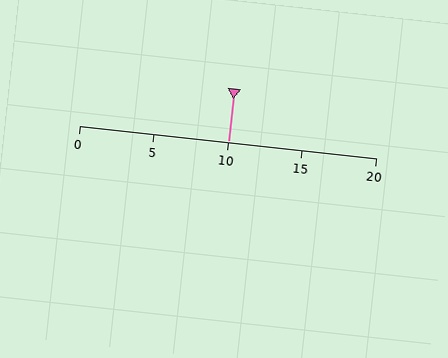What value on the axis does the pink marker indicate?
The marker indicates approximately 10.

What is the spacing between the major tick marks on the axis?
The major ticks are spaced 5 apart.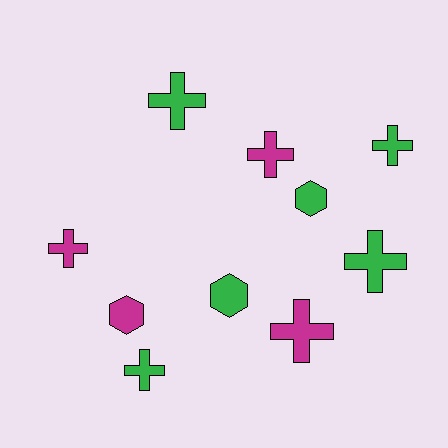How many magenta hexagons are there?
There is 1 magenta hexagon.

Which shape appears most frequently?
Cross, with 7 objects.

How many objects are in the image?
There are 10 objects.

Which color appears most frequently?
Green, with 6 objects.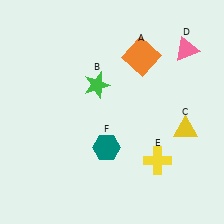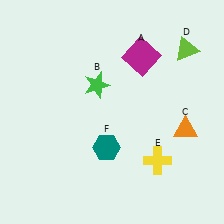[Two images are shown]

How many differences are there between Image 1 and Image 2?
There are 3 differences between the two images.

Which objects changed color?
A changed from orange to magenta. C changed from yellow to orange. D changed from pink to lime.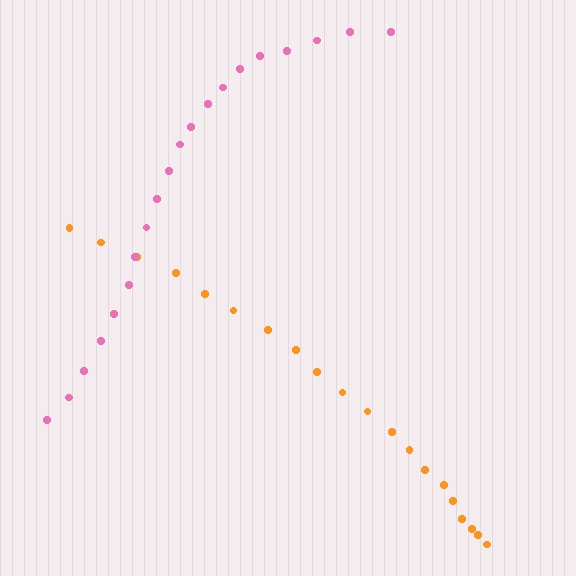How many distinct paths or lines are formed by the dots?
There are 2 distinct paths.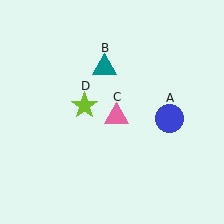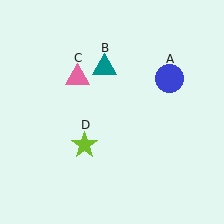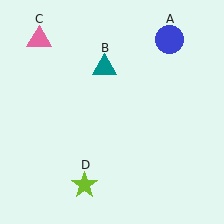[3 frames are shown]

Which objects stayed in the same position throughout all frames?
Teal triangle (object B) remained stationary.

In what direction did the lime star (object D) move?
The lime star (object D) moved down.